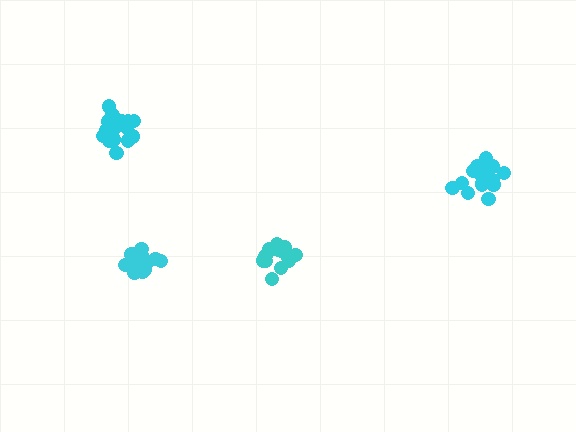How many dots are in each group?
Group 1: 18 dots, Group 2: 14 dots, Group 3: 15 dots, Group 4: 18 dots (65 total).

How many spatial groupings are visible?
There are 4 spatial groupings.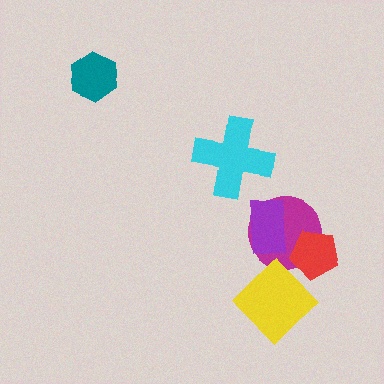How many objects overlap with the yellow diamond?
2 objects overlap with the yellow diamond.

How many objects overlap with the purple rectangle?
1 object overlaps with the purple rectangle.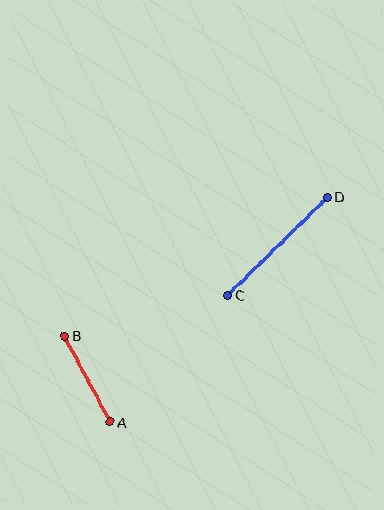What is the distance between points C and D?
The distance is approximately 140 pixels.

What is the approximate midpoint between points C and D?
The midpoint is at approximately (277, 246) pixels.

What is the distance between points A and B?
The distance is approximately 97 pixels.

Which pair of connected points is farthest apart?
Points C and D are farthest apart.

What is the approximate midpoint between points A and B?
The midpoint is at approximately (87, 379) pixels.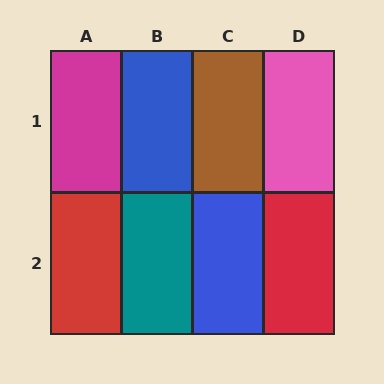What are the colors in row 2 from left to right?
Red, teal, blue, red.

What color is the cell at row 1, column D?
Pink.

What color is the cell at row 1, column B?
Blue.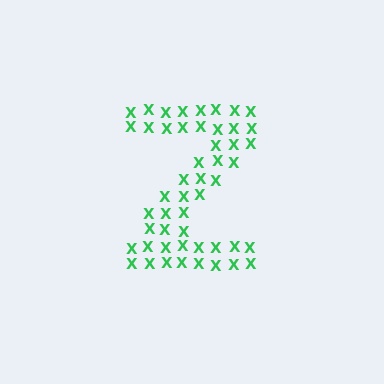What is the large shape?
The large shape is the letter Z.